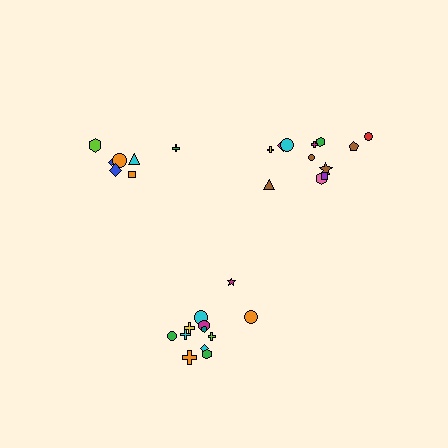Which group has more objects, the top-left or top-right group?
The top-right group.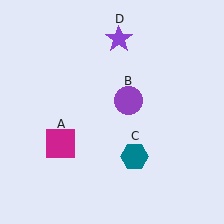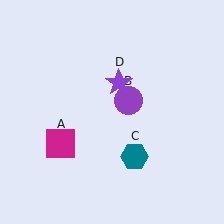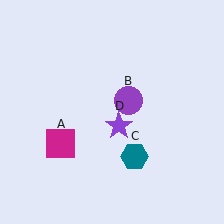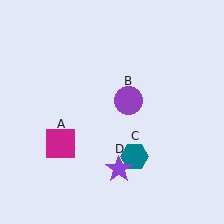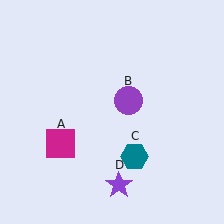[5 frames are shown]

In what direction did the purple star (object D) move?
The purple star (object D) moved down.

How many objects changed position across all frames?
1 object changed position: purple star (object D).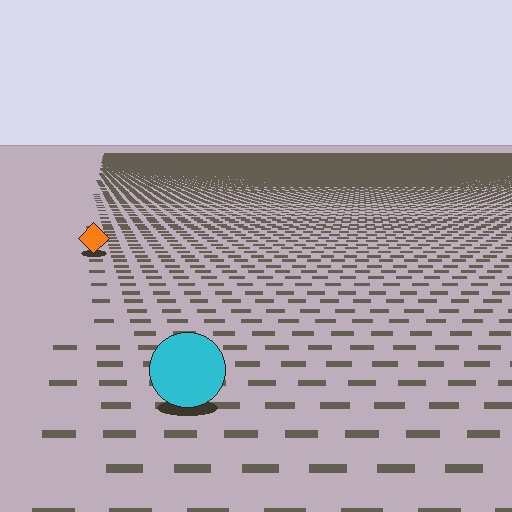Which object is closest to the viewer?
The cyan circle is closest. The texture marks near it are larger and more spread out.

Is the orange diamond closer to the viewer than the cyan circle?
No. The cyan circle is closer — you can tell from the texture gradient: the ground texture is coarser near it.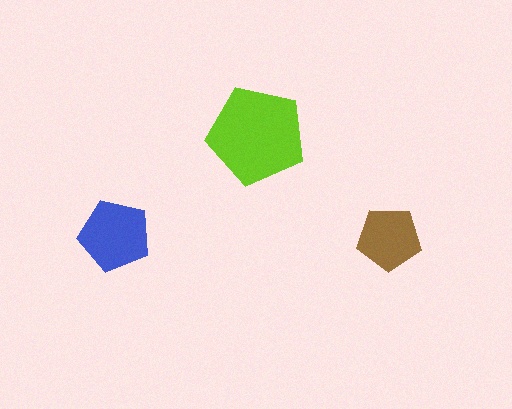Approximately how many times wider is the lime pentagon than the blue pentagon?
About 1.5 times wider.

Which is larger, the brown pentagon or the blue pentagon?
The blue one.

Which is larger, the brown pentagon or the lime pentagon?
The lime one.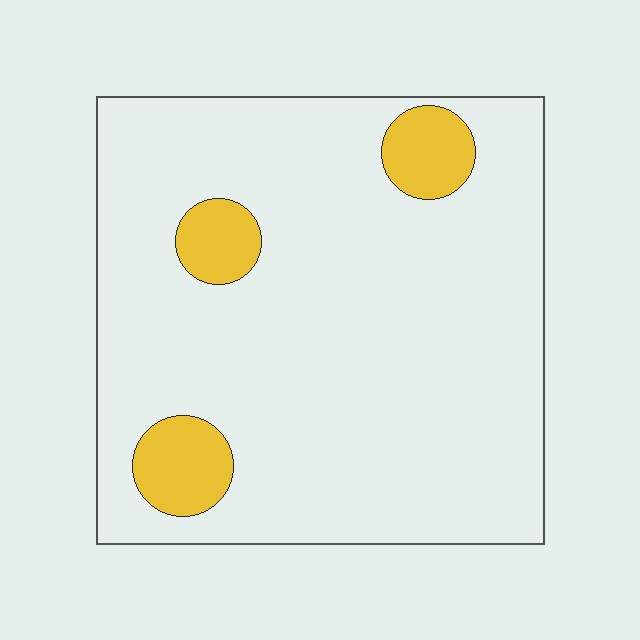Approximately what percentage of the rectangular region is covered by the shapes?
Approximately 10%.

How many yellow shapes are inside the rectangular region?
3.